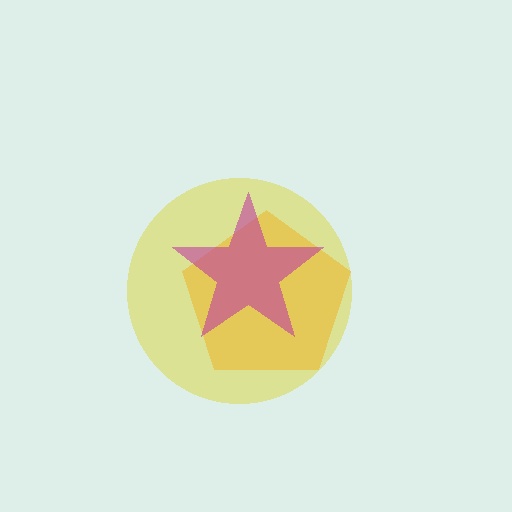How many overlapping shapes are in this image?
There are 3 overlapping shapes in the image.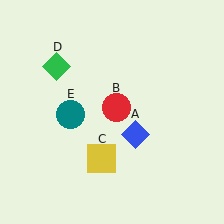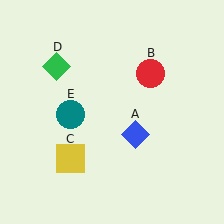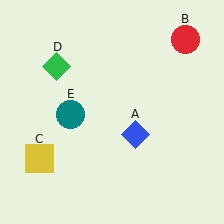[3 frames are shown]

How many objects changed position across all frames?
2 objects changed position: red circle (object B), yellow square (object C).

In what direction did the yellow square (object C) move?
The yellow square (object C) moved left.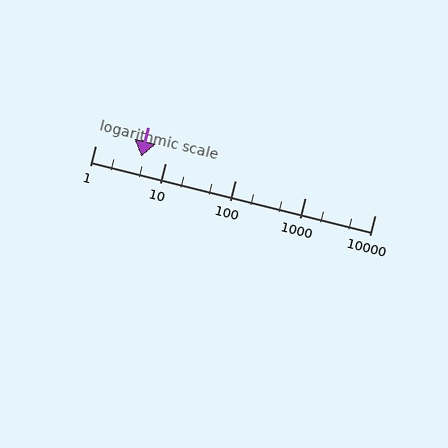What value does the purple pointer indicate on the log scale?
The pointer indicates approximately 4.6.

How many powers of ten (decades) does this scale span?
The scale spans 4 decades, from 1 to 10000.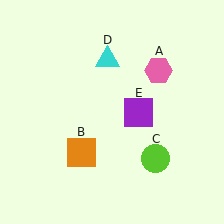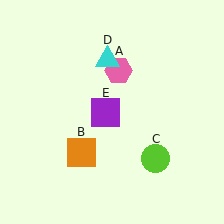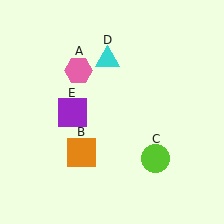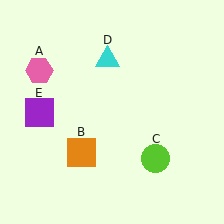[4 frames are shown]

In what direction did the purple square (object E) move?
The purple square (object E) moved left.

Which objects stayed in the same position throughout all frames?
Orange square (object B) and lime circle (object C) and cyan triangle (object D) remained stationary.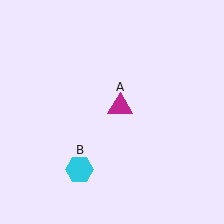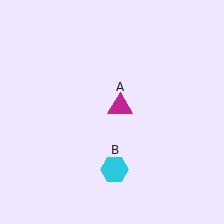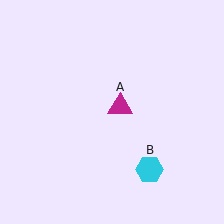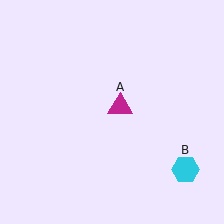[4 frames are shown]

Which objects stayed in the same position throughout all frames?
Magenta triangle (object A) remained stationary.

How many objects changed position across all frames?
1 object changed position: cyan hexagon (object B).